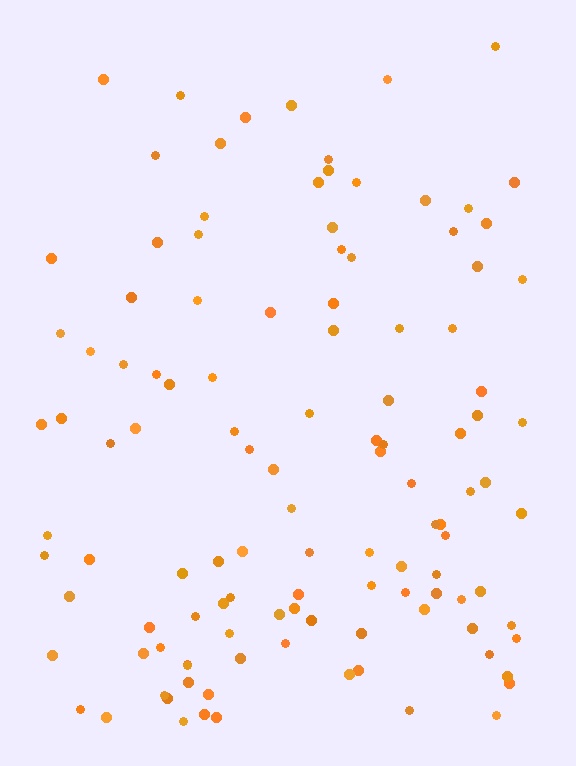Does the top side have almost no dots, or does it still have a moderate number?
Still a moderate number, just noticeably fewer than the bottom.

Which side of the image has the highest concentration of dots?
The bottom.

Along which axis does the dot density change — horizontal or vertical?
Vertical.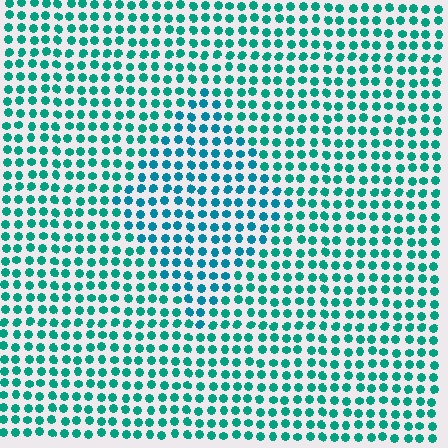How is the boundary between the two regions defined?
The boundary is defined purely by a slight shift in hue (about 22 degrees). Spacing, size, and orientation are identical on both sides.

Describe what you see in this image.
The image is filled with small teal elements in a uniform arrangement. A diamond-shaped region is visible where the elements are tinted to a slightly different hue, forming a subtle color boundary.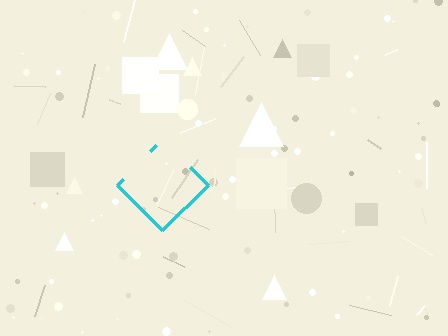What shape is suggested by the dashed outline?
The dashed outline suggests a diamond.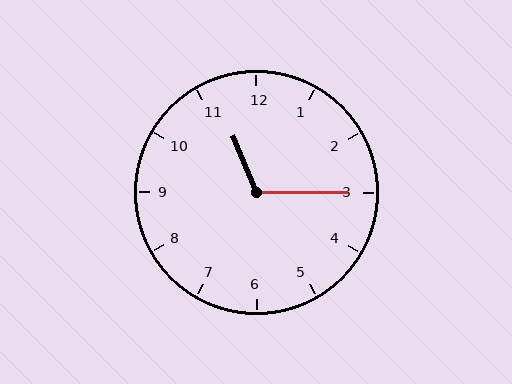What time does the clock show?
11:15.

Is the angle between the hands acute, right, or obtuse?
It is obtuse.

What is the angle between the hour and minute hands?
Approximately 112 degrees.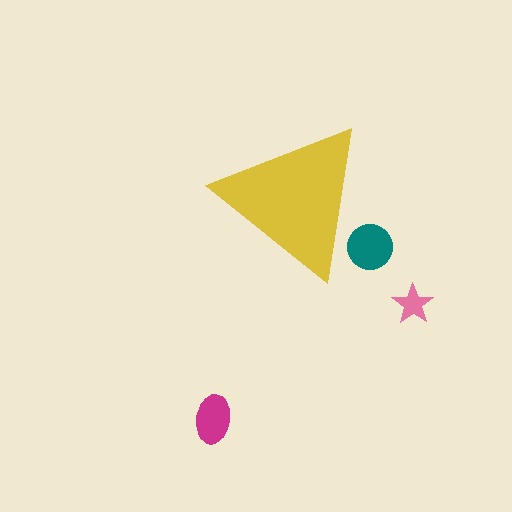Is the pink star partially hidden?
No, the pink star is fully visible.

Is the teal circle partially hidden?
Yes, the teal circle is partially hidden behind the yellow triangle.